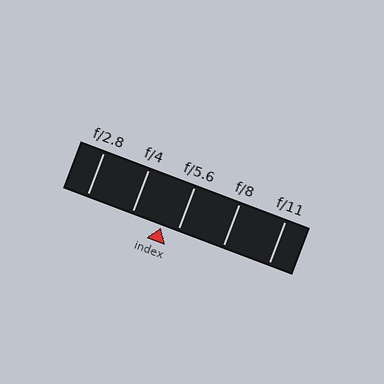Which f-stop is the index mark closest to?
The index mark is closest to f/5.6.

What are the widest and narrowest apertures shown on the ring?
The widest aperture shown is f/2.8 and the narrowest is f/11.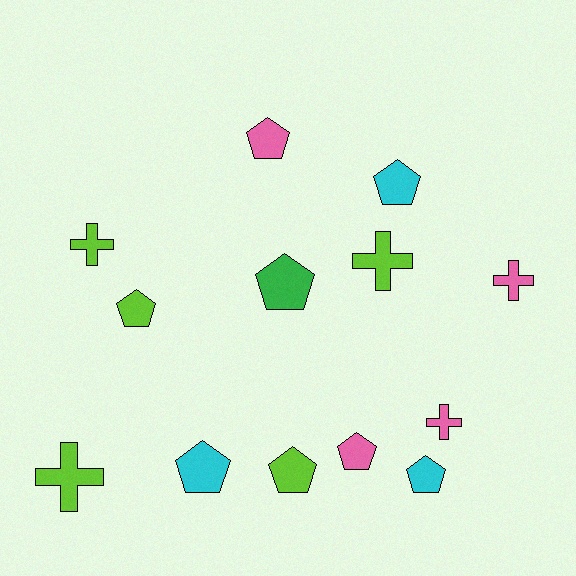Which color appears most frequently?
Lime, with 5 objects.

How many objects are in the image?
There are 13 objects.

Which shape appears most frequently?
Pentagon, with 8 objects.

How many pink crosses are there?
There are 2 pink crosses.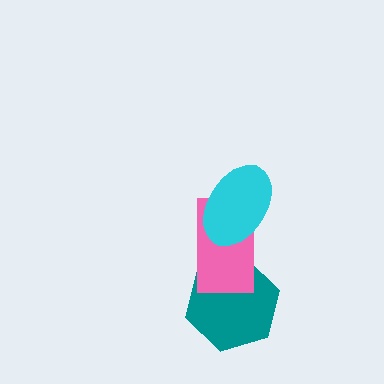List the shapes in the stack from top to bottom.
From top to bottom: the cyan ellipse, the pink rectangle, the teal hexagon.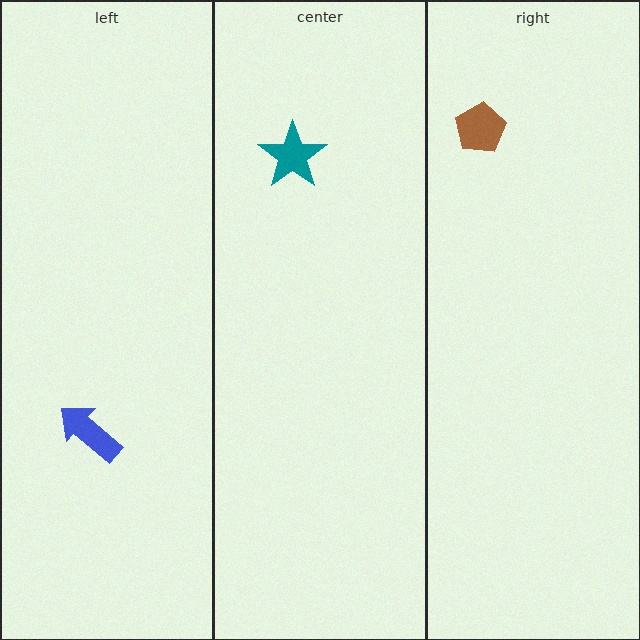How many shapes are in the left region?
1.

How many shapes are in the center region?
1.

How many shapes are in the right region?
1.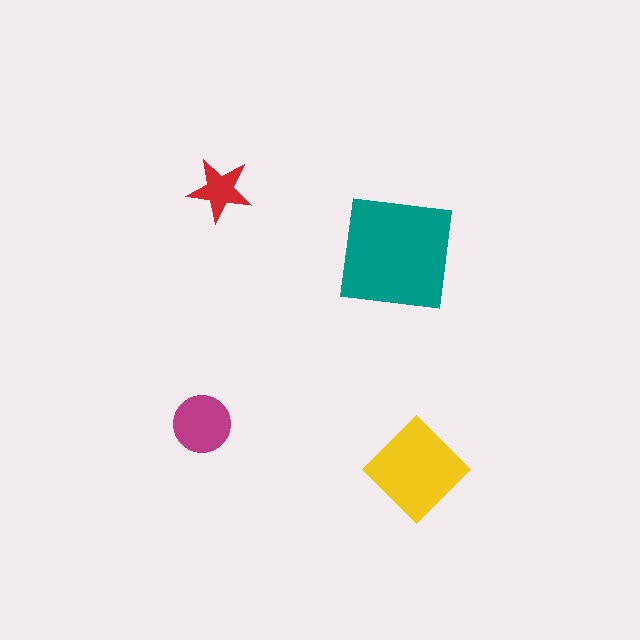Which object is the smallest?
The red star.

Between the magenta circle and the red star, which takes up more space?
The magenta circle.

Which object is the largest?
The teal square.